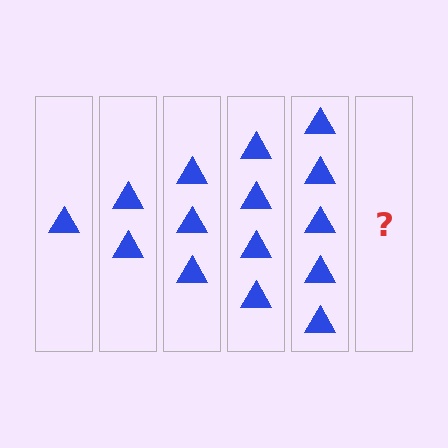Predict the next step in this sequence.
The next step is 6 triangles.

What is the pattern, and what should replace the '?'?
The pattern is that each step adds one more triangle. The '?' should be 6 triangles.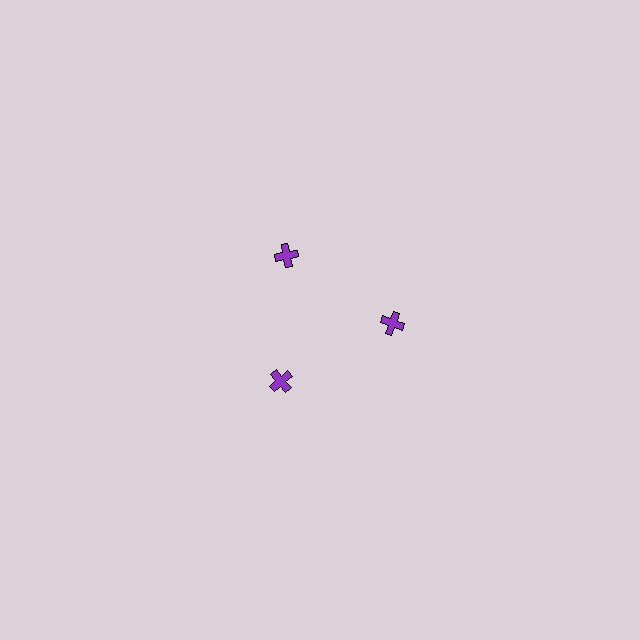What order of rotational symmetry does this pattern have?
This pattern has 3-fold rotational symmetry.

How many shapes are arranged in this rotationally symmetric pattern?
There are 3 shapes, arranged in 3 groups of 1.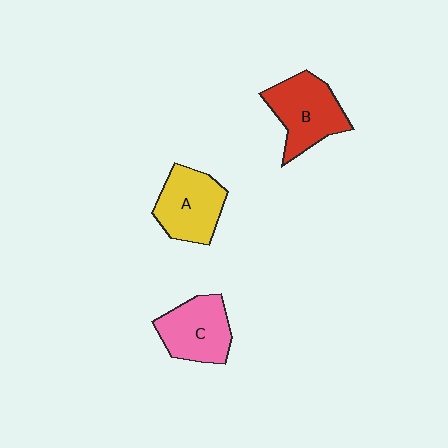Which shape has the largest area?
Shape B (red).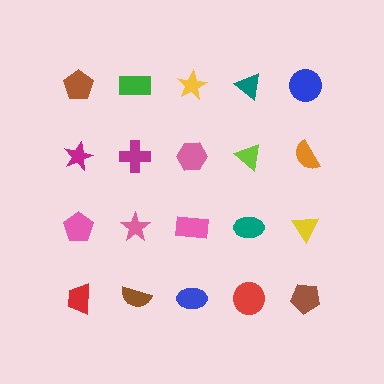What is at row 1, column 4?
A teal triangle.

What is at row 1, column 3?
A yellow star.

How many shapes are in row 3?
5 shapes.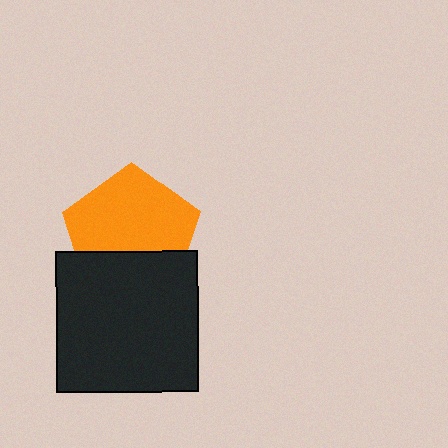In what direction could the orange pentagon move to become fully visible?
The orange pentagon could move up. That would shift it out from behind the black square entirely.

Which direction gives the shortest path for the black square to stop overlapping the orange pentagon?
Moving down gives the shortest separation.